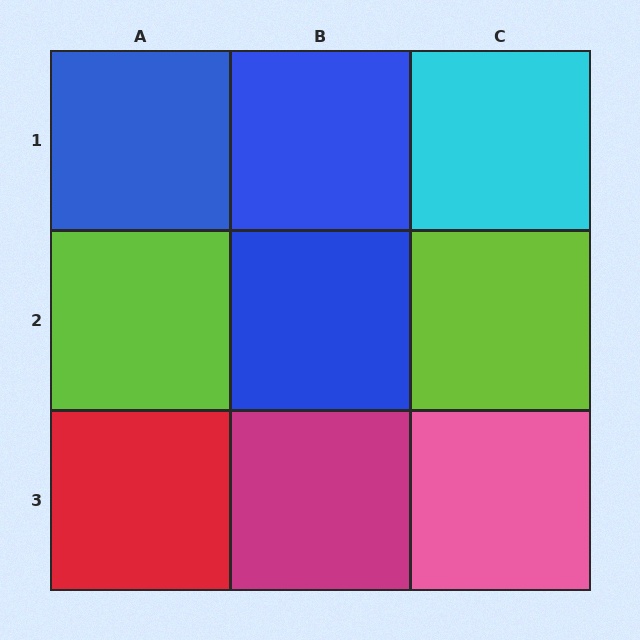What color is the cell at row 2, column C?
Lime.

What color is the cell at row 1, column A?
Blue.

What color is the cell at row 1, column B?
Blue.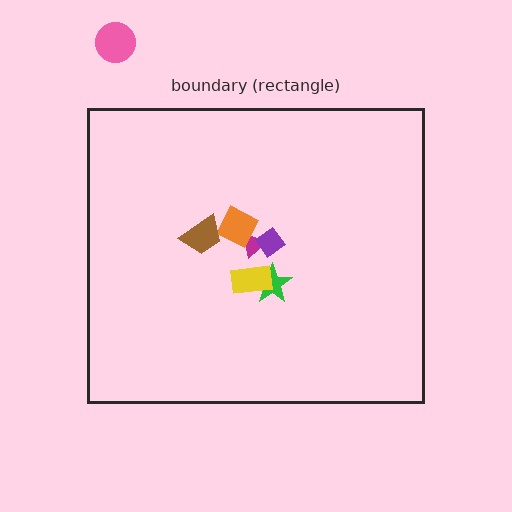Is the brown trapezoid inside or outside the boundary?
Inside.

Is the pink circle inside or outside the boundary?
Outside.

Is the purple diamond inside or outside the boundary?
Inside.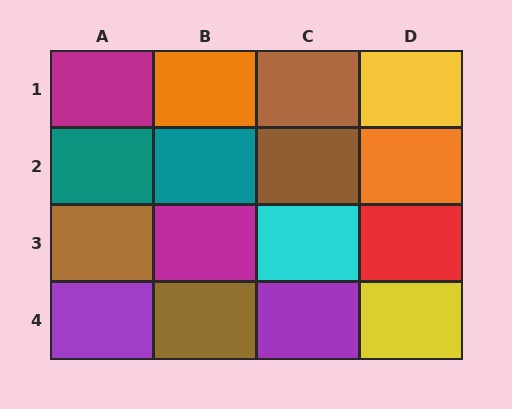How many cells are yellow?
2 cells are yellow.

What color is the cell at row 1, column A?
Magenta.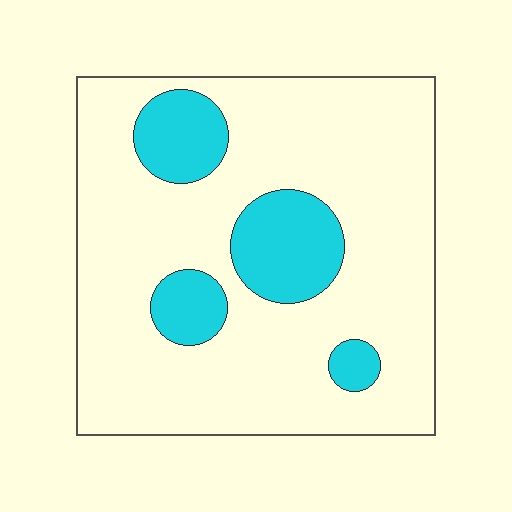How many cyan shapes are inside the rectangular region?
4.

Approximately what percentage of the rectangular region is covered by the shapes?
Approximately 20%.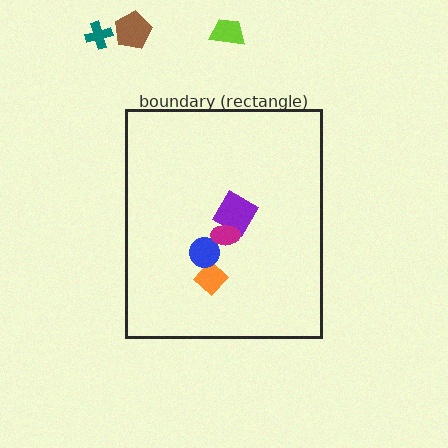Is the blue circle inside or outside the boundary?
Inside.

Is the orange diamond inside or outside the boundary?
Inside.